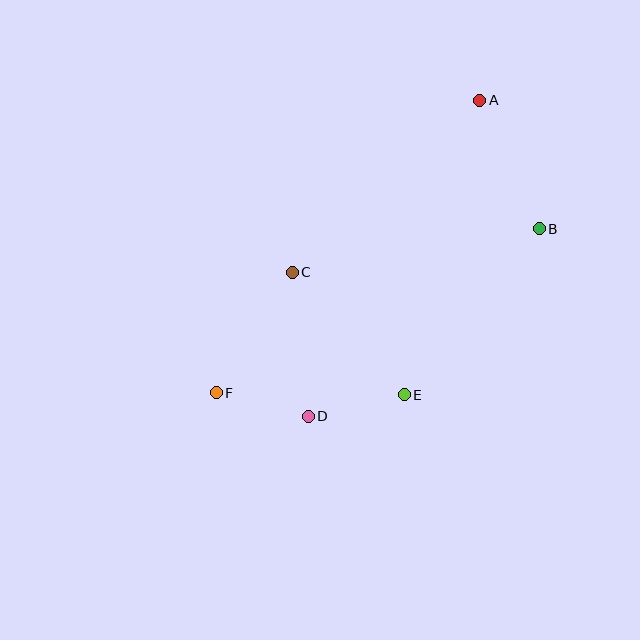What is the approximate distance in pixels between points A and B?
The distance between A and B is approximately 141 pixels.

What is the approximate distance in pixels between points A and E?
The distance between A and E is approximately 304 pixels.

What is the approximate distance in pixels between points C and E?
The distance between C and E is approximately 166 pixels.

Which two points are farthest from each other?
Points A and F are farthest from each other.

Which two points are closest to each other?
Points D and F are closest to each other.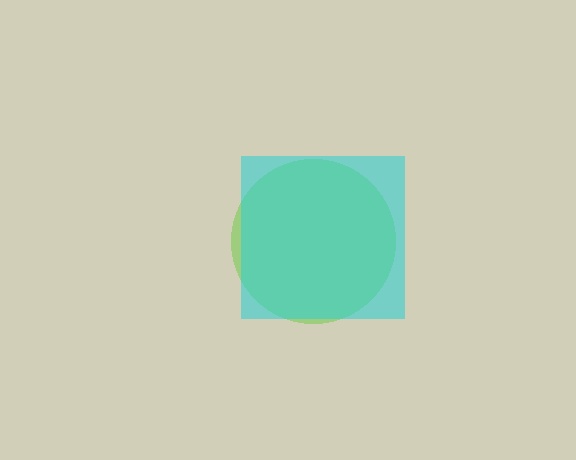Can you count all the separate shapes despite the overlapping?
Yes, there are 2 separate shapes.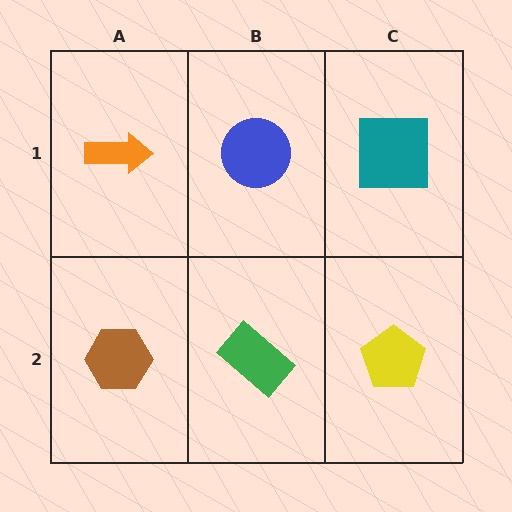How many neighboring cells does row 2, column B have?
3.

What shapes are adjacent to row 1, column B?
A green rectangle (row 2, column B), an orange arrow (row 1, column A), a teal square (row 1, column C).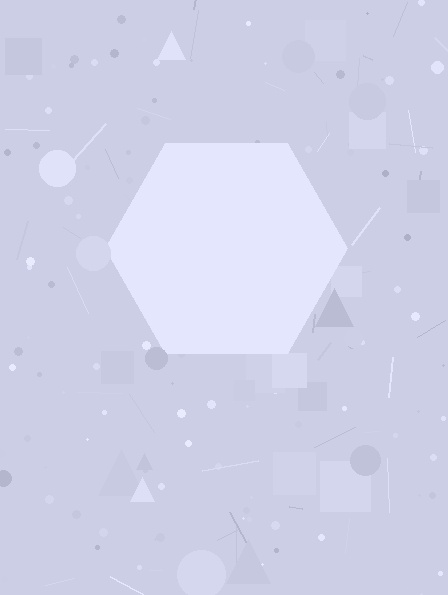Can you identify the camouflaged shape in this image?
The camouflaged shape is a hexagon.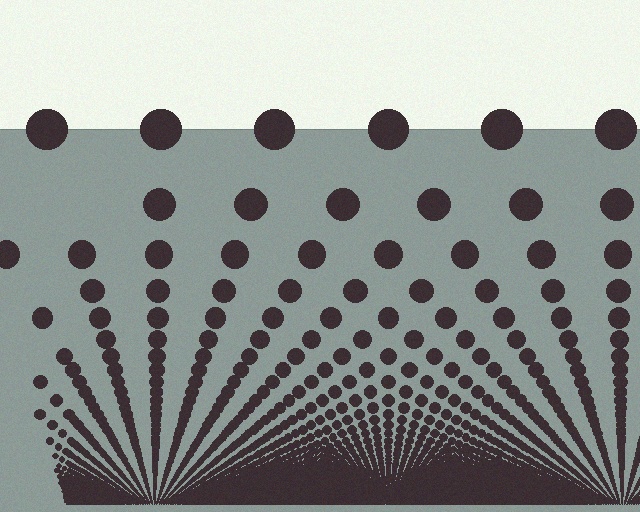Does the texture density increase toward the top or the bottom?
Density increases toward the bottom.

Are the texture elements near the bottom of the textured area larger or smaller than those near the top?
Smaller. The gradient is inverted — elements near the bottom are smaller and denser.